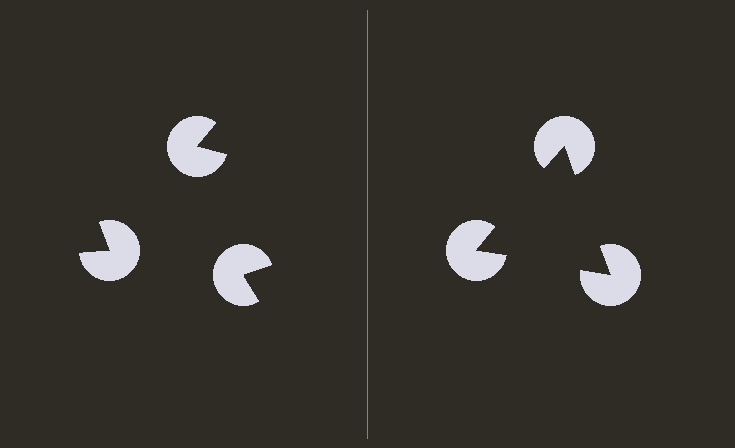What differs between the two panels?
The pac-man discs are positioned identically on both sides; only the wedge orientations differ. On the right they align to a triangle; on the left they are misaligned.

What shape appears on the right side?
An illusory triangle.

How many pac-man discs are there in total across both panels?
6 — 3 on each side.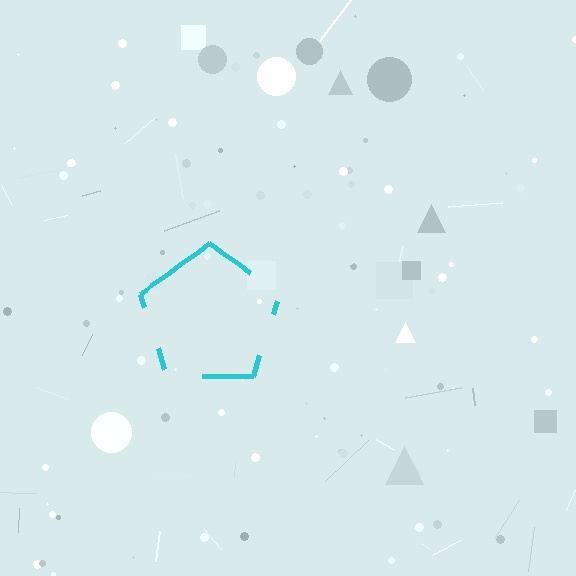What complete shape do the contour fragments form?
The contour fragments form a pentagon.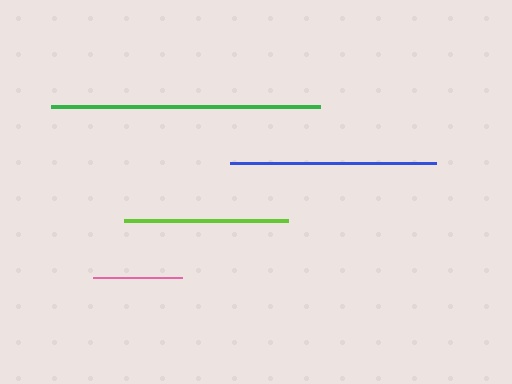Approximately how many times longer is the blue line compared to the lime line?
The blue line is approximately 1.3 times the length of the lime line.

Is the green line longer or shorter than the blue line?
The green line is longer than the blue line.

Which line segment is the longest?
The green line is the longest at approximately 269 pixels.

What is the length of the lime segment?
The lime segment is approximately 164 pixels long.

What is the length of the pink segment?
The pink segment is approximately 89 pixels long.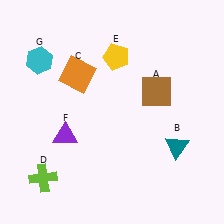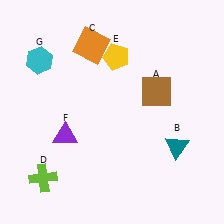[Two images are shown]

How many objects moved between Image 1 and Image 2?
1 object moved between the two images.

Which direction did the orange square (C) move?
The orange square (C) moved up.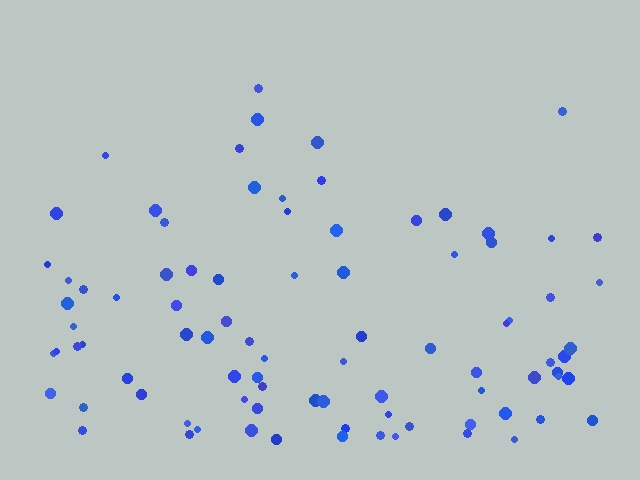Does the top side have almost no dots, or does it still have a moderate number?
Still a moderate number, just noticeably fewer than the bottom.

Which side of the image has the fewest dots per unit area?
The top.